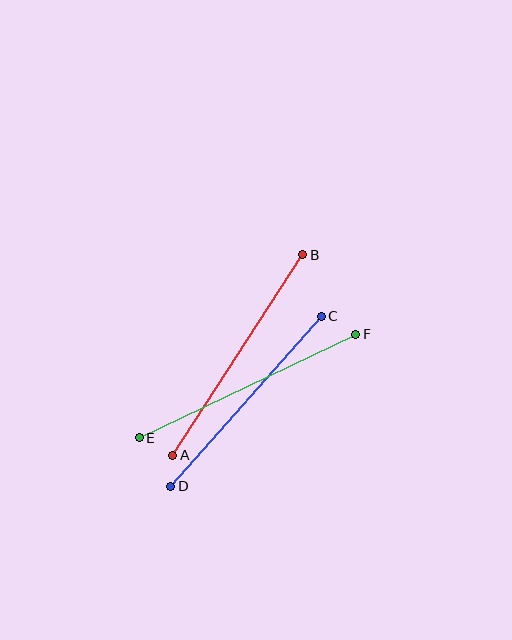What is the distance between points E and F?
The distance is approximately 240 pixels.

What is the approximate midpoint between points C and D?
The midpoint is at approximately (246, 401) pixels.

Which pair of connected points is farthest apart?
Points E and F are farthest apart.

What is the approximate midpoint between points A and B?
The midpoint is at approximately (238, 355) pixels.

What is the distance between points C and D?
The distance is approximately 227 pixels.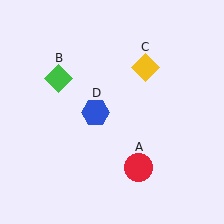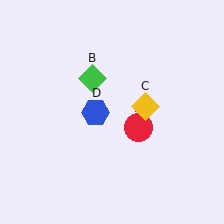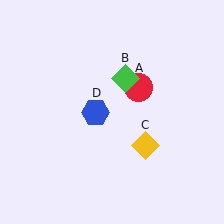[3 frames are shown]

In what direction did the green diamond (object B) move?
The green diamond (object B) moved right.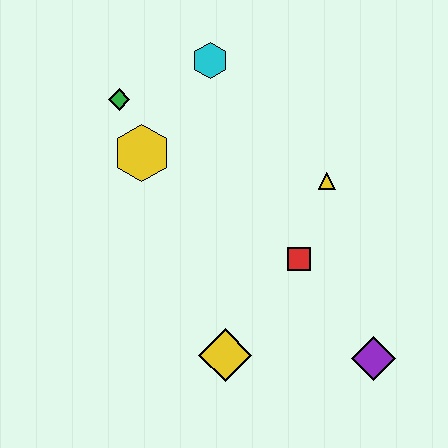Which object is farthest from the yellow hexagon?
The purple diamond is farthest from the yellow hexagon.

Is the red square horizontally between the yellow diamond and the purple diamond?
Yes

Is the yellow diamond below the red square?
Yes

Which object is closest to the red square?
The yellow triangle is closest to the red square.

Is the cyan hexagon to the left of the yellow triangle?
Yes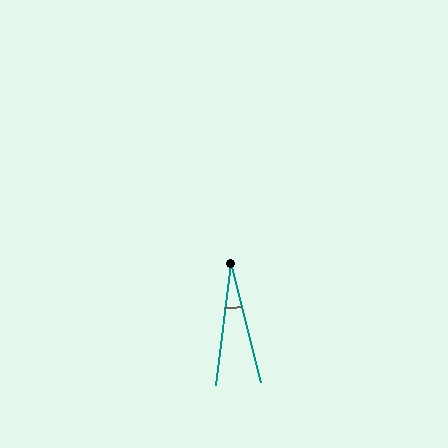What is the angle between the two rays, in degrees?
Approximately 21 degrees.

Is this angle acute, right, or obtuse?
It is acute.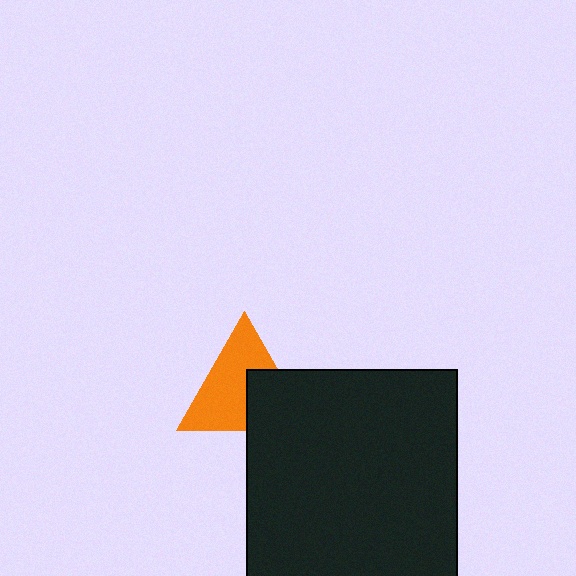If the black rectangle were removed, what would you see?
You would see the complete orange triangle.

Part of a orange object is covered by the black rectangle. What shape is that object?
It is a triangle.